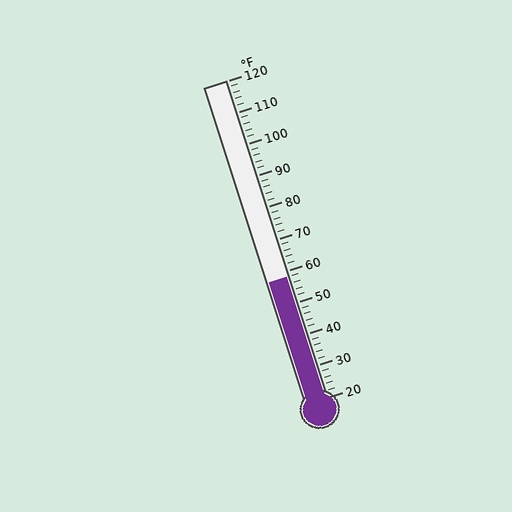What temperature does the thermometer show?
The thermometer shows approximately 58°F.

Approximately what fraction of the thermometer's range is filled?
The thermometer is filled to approximately 40% of its range.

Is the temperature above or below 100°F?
The temperature is below 100°F.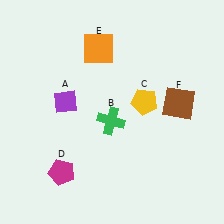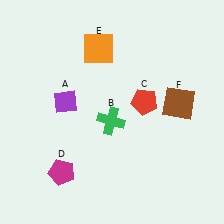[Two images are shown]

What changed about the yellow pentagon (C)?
In Image 1, C is yellow. In Image 2, it changed to red.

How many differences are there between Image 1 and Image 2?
There is 1 difference between the two images.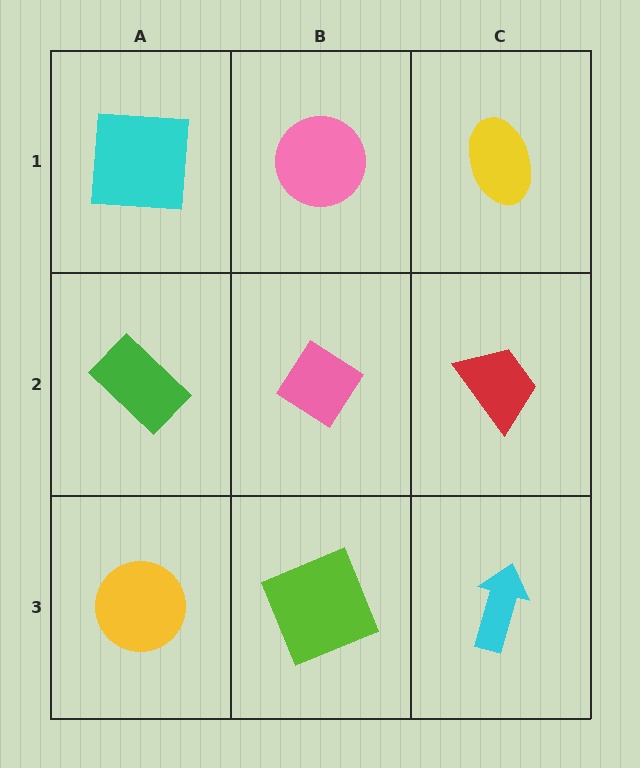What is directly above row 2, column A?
A cyan square.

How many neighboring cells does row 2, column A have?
3.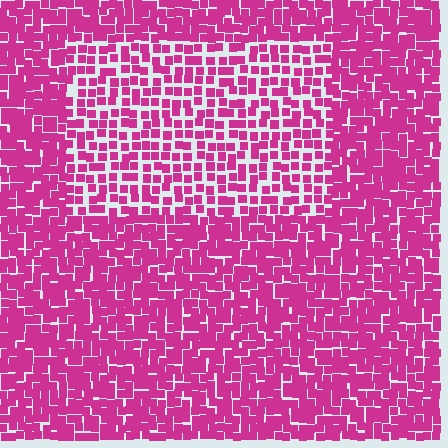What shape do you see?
I see a rectangle.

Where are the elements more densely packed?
The elements are more densely packed outside the rectangle boundary.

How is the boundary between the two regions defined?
The boundary is defined by a change in element density (approximately 1.7x ratio). All elements are the same color, size, and shape.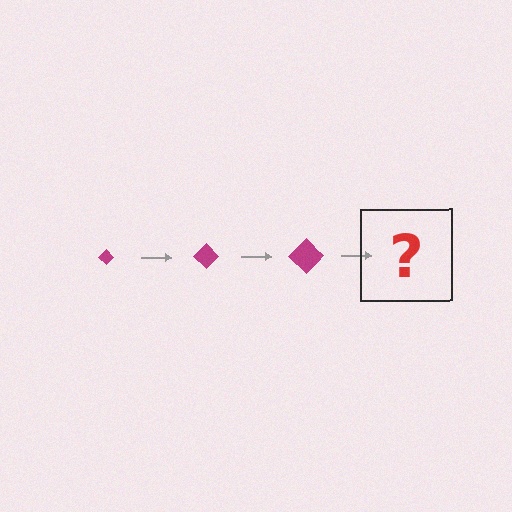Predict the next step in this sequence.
The next step is a magenta diamond, larger than the previous one.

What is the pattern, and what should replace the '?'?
The pattern is that the diamond gets progressively larger each step. The '?' should be a magenta diamond, larger than the previous one.